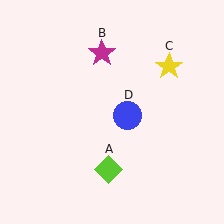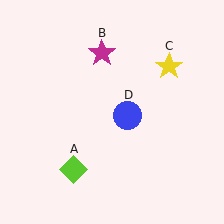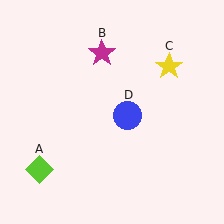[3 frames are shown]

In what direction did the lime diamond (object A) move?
The lime diamond (object A) moved left.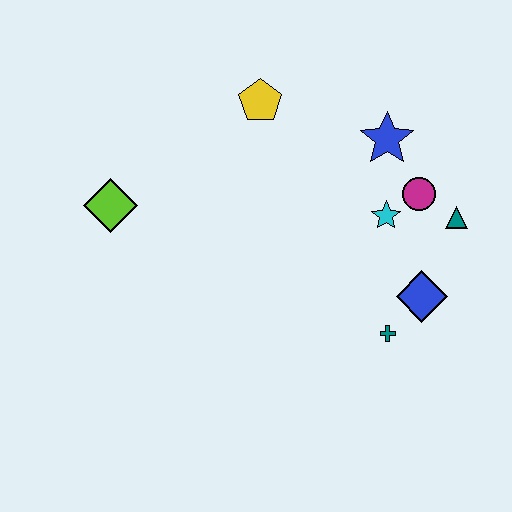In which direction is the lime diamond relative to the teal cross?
The lime diamond is to the left of the teal cross.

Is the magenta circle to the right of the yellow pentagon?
Yes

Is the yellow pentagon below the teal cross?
No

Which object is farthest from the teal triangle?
The lime diamond is farthest from the teal triangle.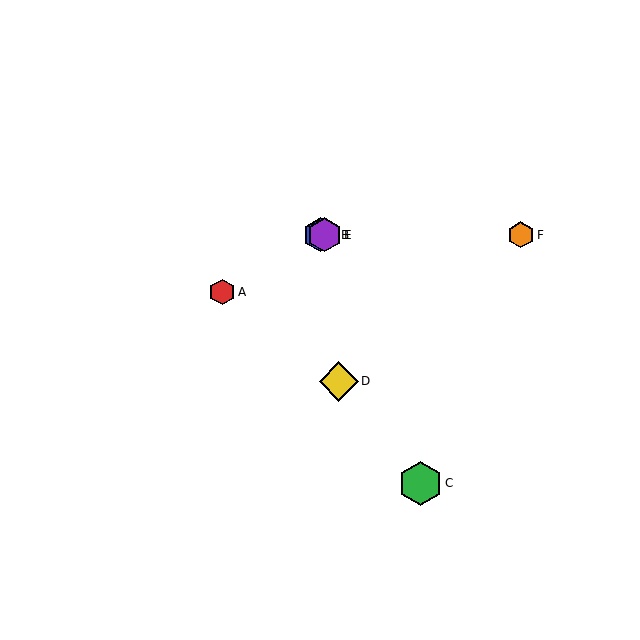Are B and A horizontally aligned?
No, B is at y≈235 and A is at y≈292.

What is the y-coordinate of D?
Object D is at y≈381.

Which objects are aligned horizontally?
Objects B, E, F are aligned horizontally.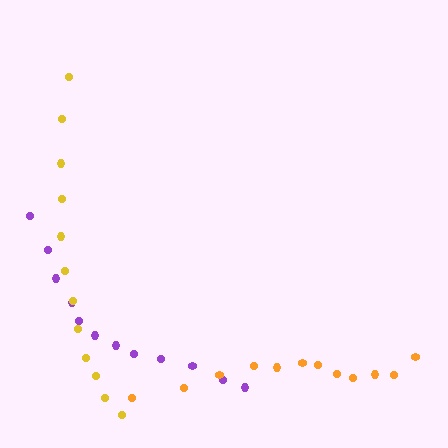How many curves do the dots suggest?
There are 3 distinct paths.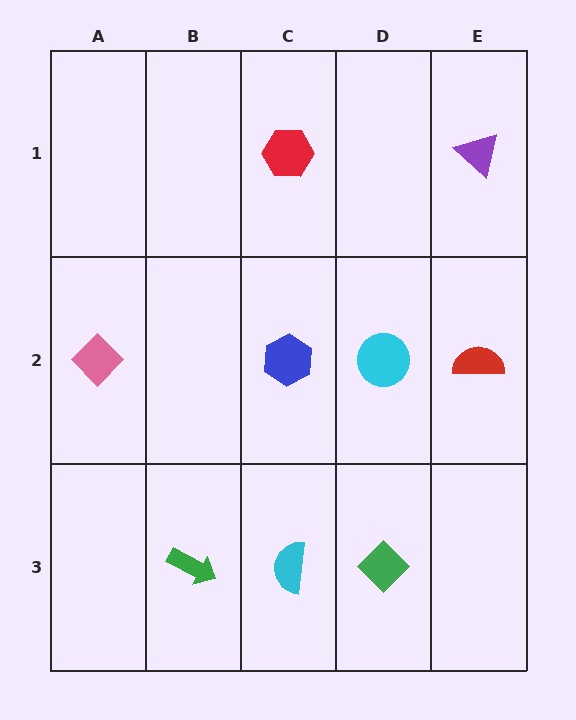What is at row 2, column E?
A red semicircle.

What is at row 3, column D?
A green diamond.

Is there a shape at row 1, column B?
No, that cell is empty.